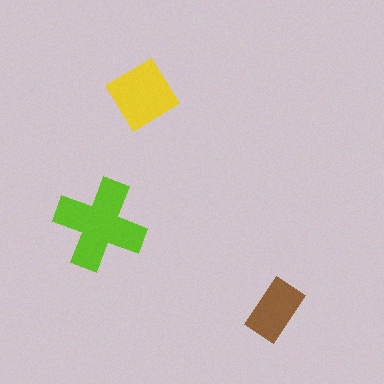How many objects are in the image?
There are 3 objects in the image.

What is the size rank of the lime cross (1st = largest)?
1st.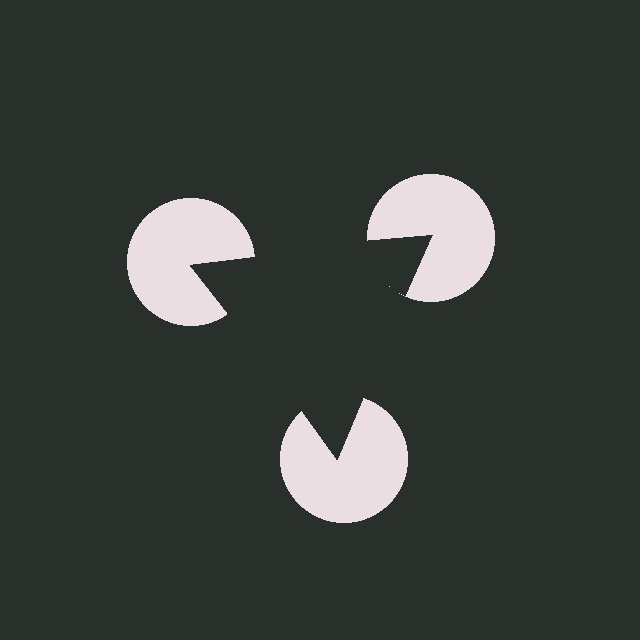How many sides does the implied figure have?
3 sides.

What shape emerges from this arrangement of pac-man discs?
An illusory triangle — its edges are inferred from the aligned wedge cuts in the pac-man discs, not physically drawn.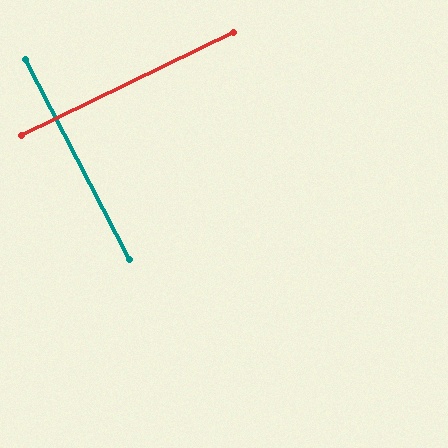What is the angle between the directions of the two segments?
Approximately 88 degrees.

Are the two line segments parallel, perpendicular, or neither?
Perpendicular — they meet at approximately 88°.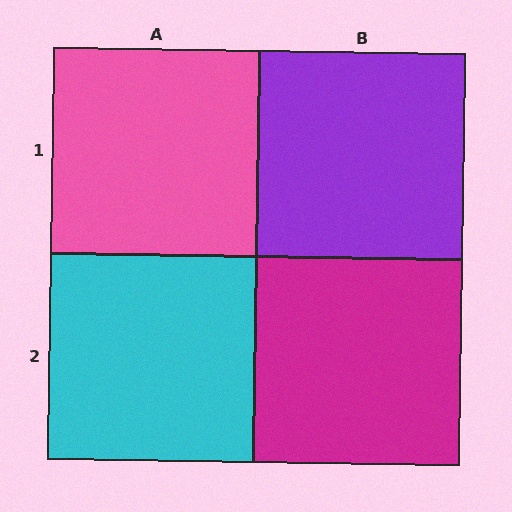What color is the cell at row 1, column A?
Pink.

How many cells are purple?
1 cell is purple.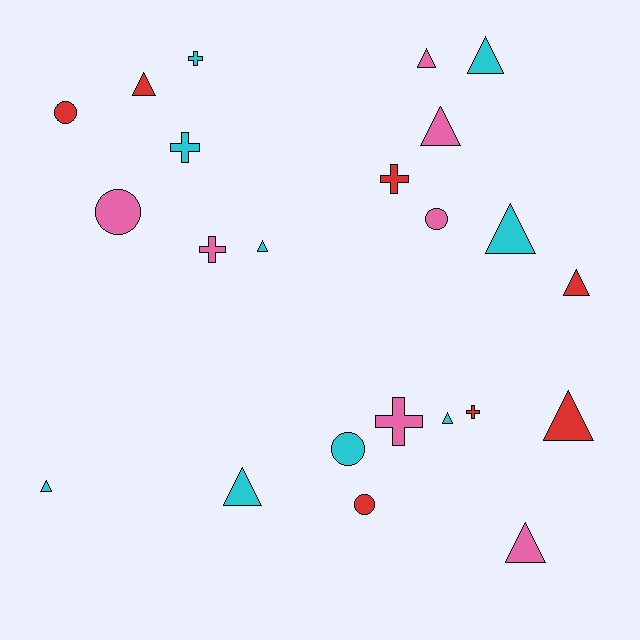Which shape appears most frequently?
Triangle, with 12 objects.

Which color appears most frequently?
Cyan, with 9 objects.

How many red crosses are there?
There are 2 red crosses.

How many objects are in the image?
There are 23 objects.